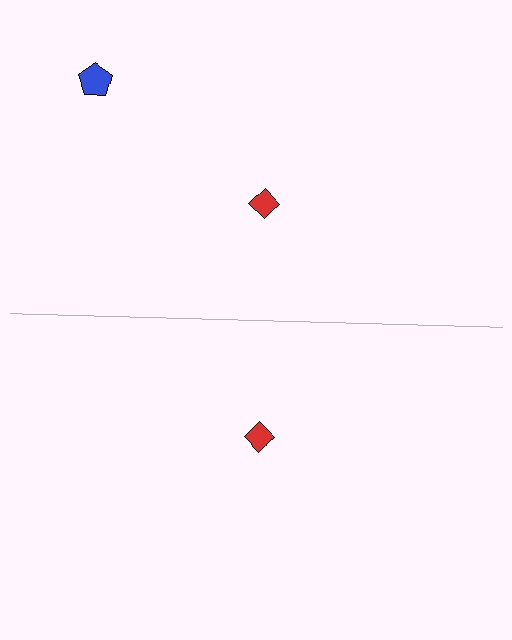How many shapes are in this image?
There are 3 shapes in this image.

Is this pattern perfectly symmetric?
No, the pattern is not perfectly symmetric. A blue pentagon is missing from the bottom side.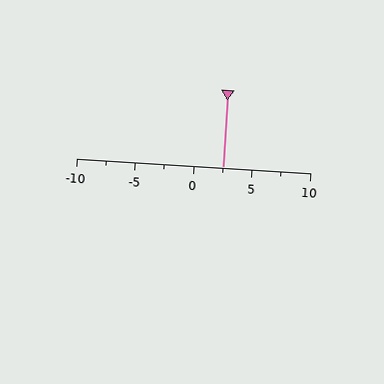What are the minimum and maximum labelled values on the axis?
The axis runs from -10 to 10.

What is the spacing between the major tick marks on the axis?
The major ticks are spaced 5 apart.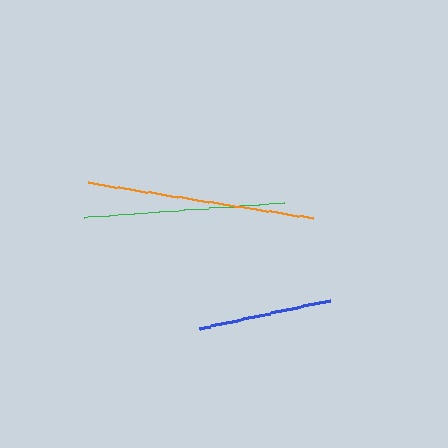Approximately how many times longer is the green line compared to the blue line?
The green line is approximately 1.5 times the length of the blue line.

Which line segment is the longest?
The orange line is the longest at approximately 228 pixels.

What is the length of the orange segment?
The orange segment is approximately 228 pixels long.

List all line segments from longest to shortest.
From longest to shortest: orange, green, blue.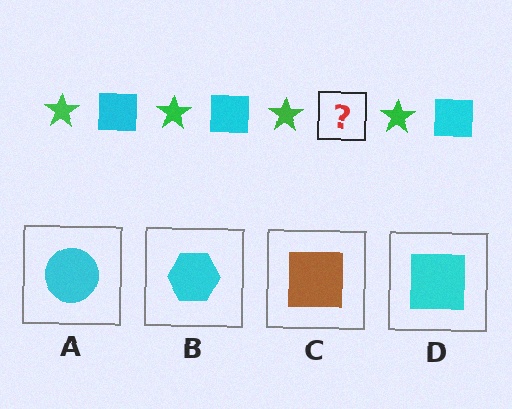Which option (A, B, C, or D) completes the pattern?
D.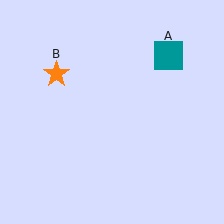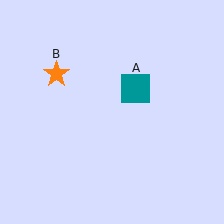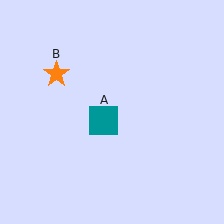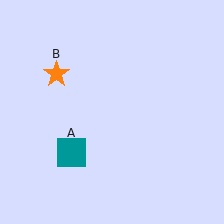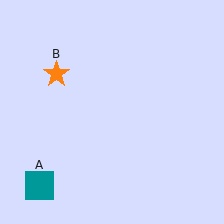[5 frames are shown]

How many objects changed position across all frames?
1 object changed position: teal square (object A).